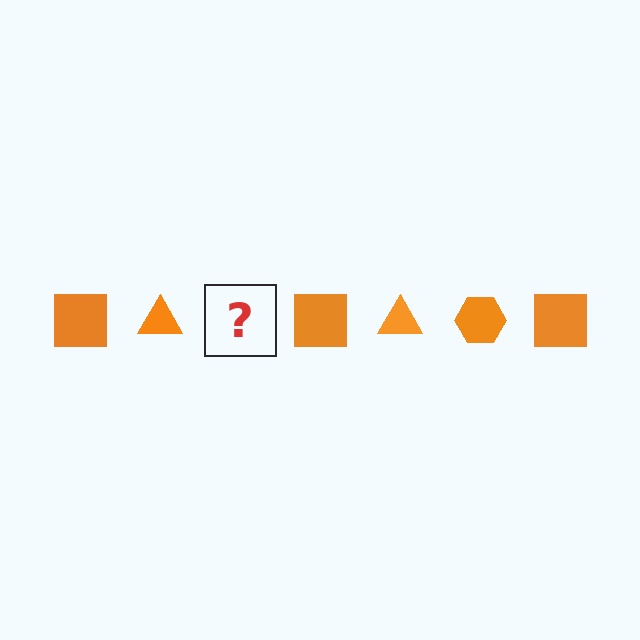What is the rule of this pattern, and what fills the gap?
The rule is that the pattern cycles through square, triangle, hexagon shapes in orange. The gap should be filled with an orange hexagon.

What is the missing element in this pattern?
The missing element is an orange hexagon.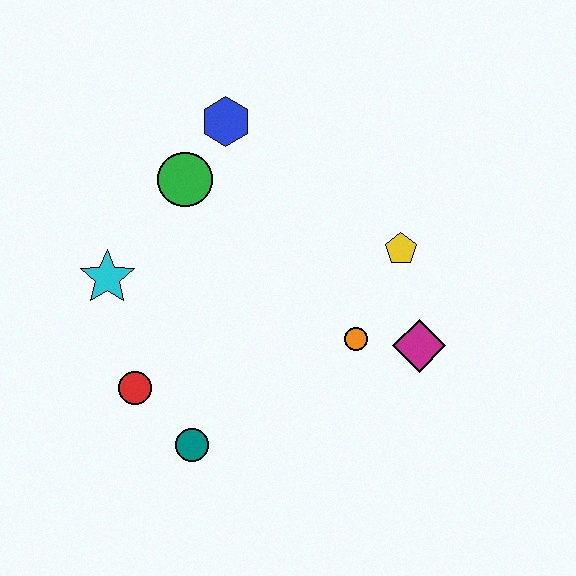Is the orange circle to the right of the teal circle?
Yes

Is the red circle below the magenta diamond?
Yes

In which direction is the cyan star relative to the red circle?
The cyan star is above the red circle.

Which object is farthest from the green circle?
The magenta diamond is farthest from the green circle.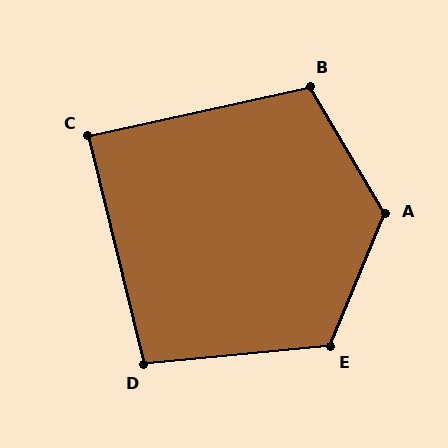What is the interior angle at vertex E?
Approximately 118 degrees (obtuse).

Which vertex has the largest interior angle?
A, at approximately 127 degrees.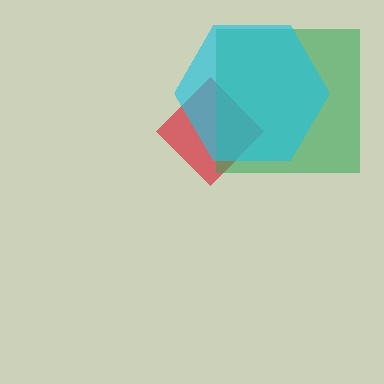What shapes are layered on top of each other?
The layered shapes are: a red diamond, a green square, a cyan hexagon.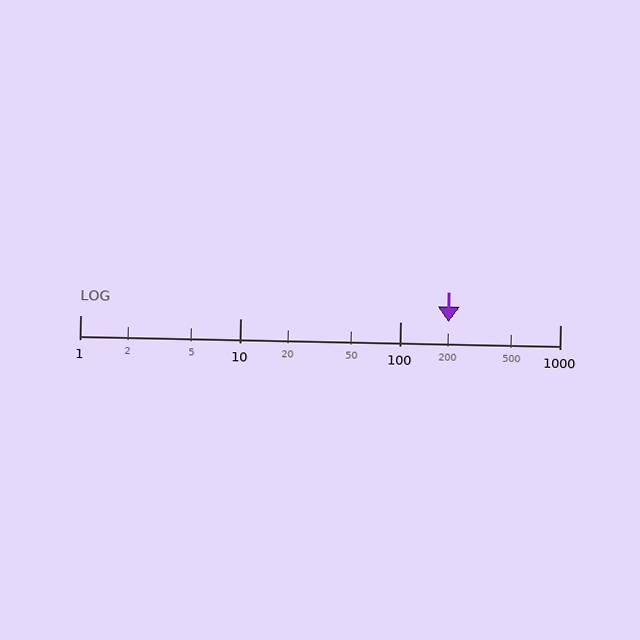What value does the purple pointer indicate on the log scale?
The pointer indicates approximately 200.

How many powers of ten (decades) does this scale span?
The scale spans 3 decades, from 1 to 1000.